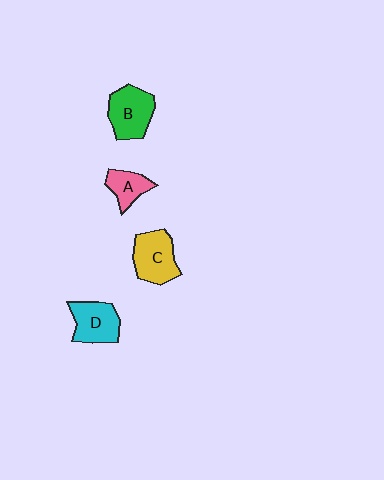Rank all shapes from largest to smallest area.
From largest to smallest: B (green), C (yellow), D (cyan), A (pink).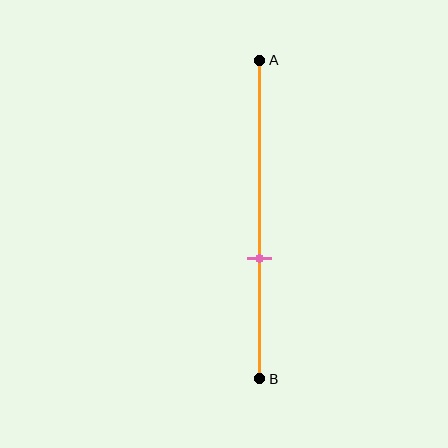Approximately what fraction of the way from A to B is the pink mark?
The pink mark is approximately 60% of the way from A to B.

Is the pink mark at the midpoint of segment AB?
No, the mark is at about 60% from A, not at the 50% midpoint.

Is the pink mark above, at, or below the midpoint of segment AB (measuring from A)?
The pink mark is below the midpoint of segment AB.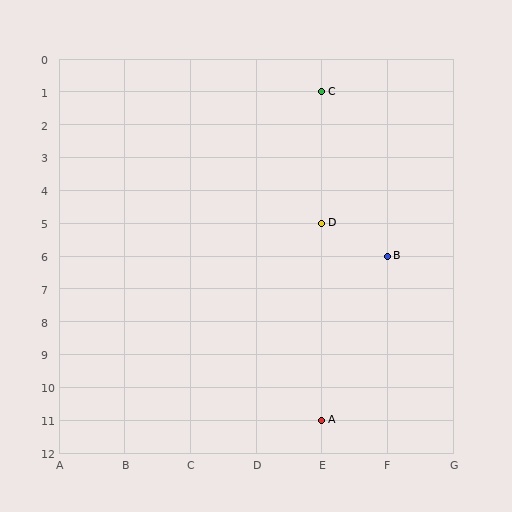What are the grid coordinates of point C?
Point C is at grid coordinates (E, 1).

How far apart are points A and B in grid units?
Points A and B are 1 column and 5 rows apart (about 5.1 grid units diagonally).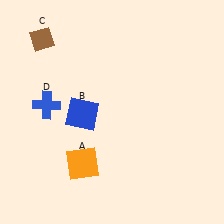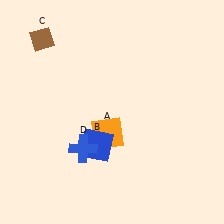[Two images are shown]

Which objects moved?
The objects that moved are: the orange square (A), the blue square (B), the blue cross (D).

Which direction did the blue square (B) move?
The blue square (B) moved down.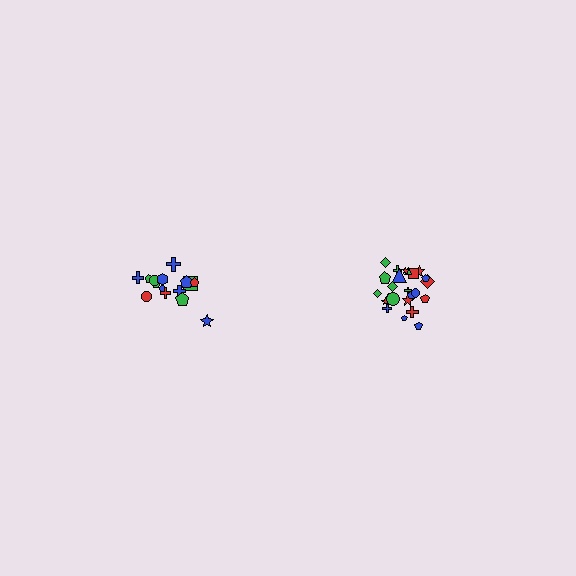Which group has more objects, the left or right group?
The right group.